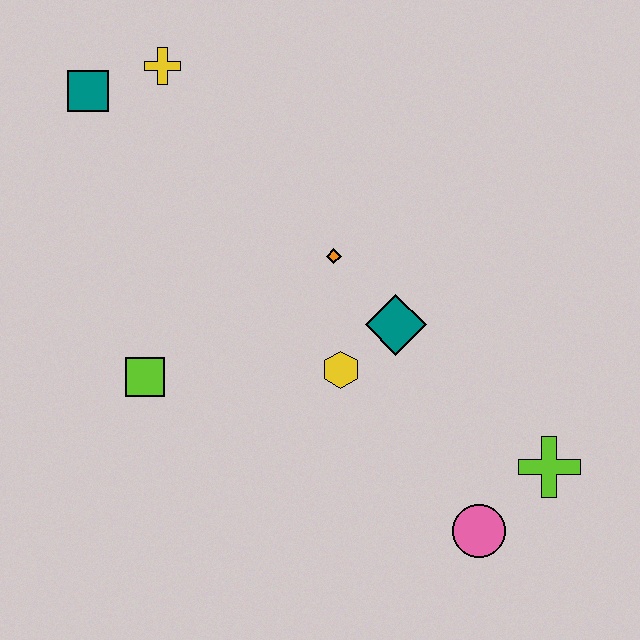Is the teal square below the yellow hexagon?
No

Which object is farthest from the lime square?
The lime cross is farthest from the lime square.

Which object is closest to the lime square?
The yellow hexagon is closest to the lime square.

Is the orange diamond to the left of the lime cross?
Yes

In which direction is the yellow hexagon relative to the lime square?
The yellow hexagon is to the right of the lime square.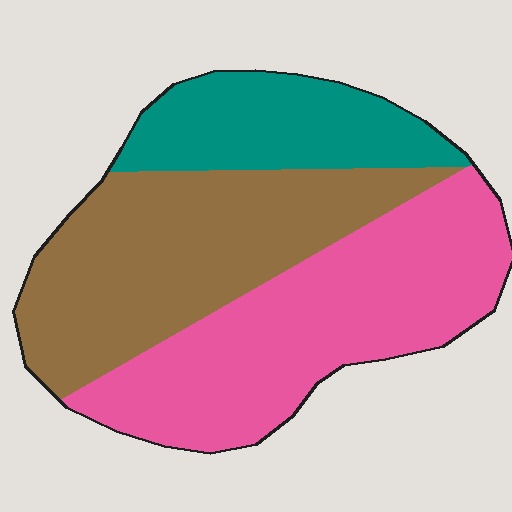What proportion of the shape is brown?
Brown covers 38% of the shape.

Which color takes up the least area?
Teal, at roughly 20%.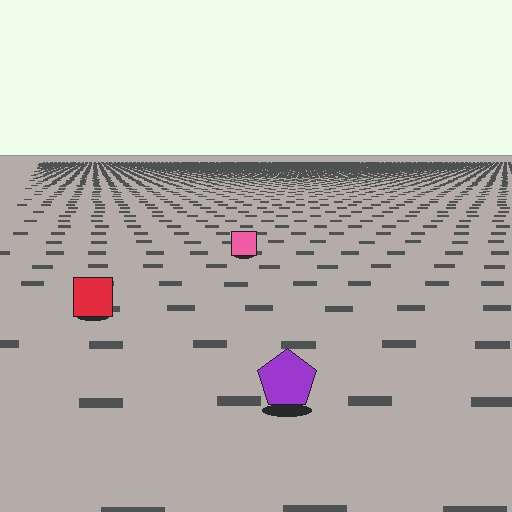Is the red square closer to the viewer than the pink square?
Yes. The red square is closer — you can tell from the texture gradient: the ground texture is coarser near it.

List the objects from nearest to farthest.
From nearest to farthest: the purple pentagon, the red square, the pink square.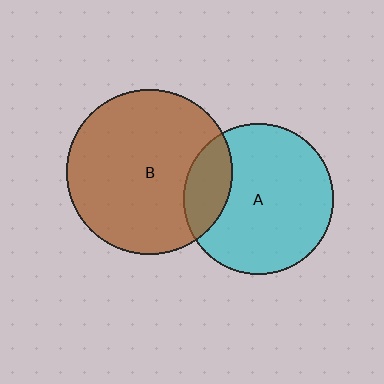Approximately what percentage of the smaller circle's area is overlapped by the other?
Approximately 20%.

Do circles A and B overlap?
Yes.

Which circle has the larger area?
Circle B (brown).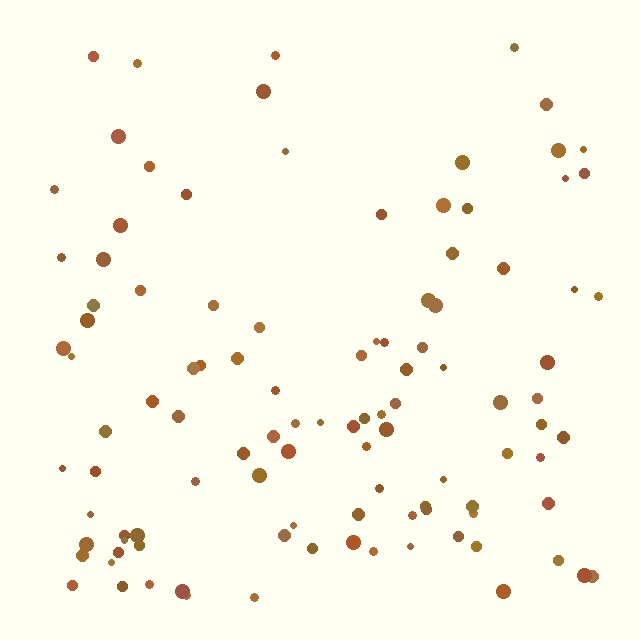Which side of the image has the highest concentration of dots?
The bottom.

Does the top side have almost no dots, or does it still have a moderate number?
Still a moderate number, just noticeably fewer than the bottom.